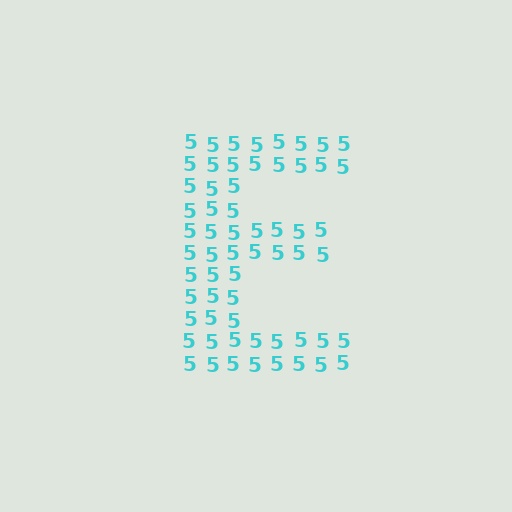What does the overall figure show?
The overall figure shows the letter E.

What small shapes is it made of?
It is made of small digit 5's.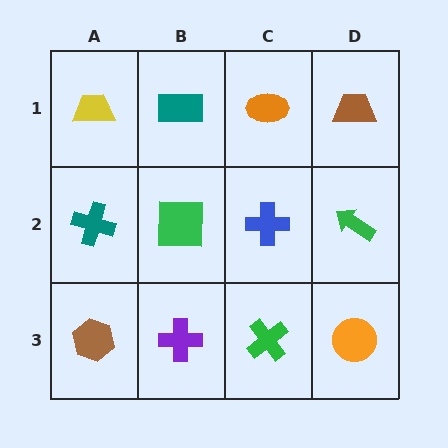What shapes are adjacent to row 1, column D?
A green arrow (row 2, column D), an orange ellipse (row 1, column C).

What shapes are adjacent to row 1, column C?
A blue cross (row 2, column C), a teal rectangle (row 1, column B), a brown trapezoid (row 1, column D).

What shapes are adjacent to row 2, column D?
A brown trapezoid (row 1, column D), an orange circle (row 3, column D), a blue cross (row 2, column C).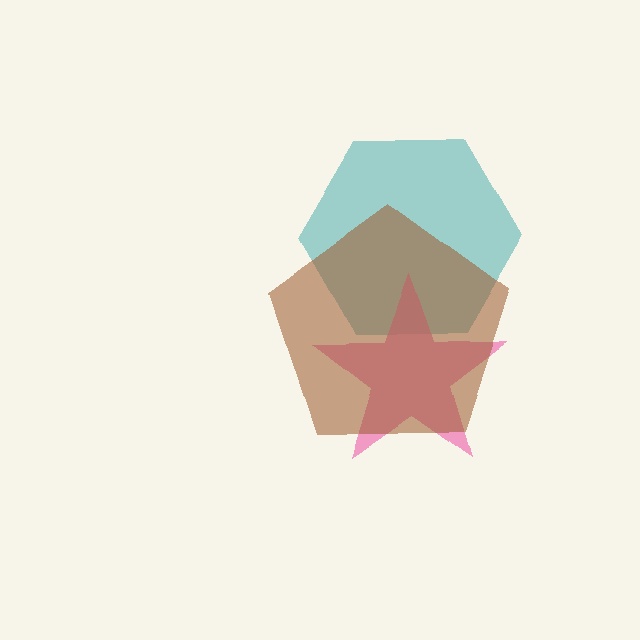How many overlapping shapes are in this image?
There are 3 overlapping shapes in the image.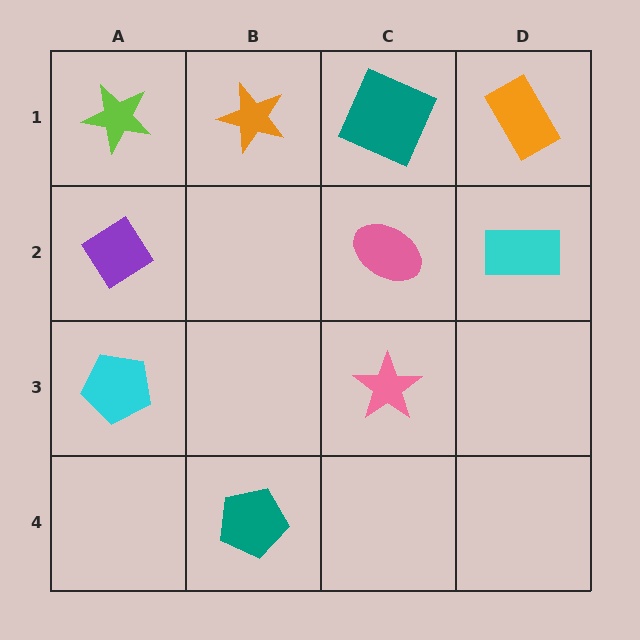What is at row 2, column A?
A purple diamond.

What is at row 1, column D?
An orange rectangle.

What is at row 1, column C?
A teal square.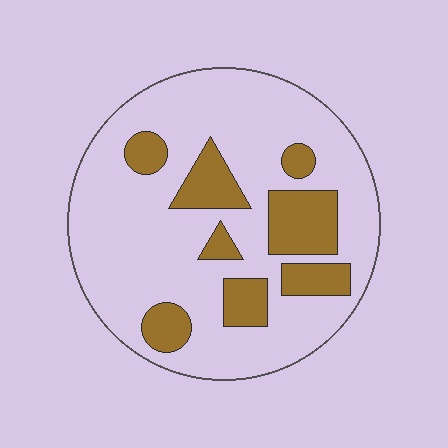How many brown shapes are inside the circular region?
8.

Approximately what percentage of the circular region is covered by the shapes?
Approximately 25%.